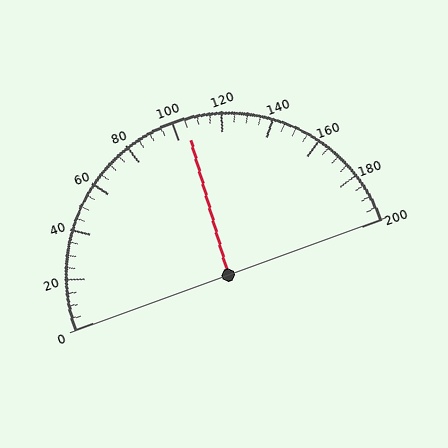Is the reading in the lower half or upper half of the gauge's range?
The reading is in the upper half of the range (0 to 200).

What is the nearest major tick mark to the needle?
The nearest major tick mark is 100.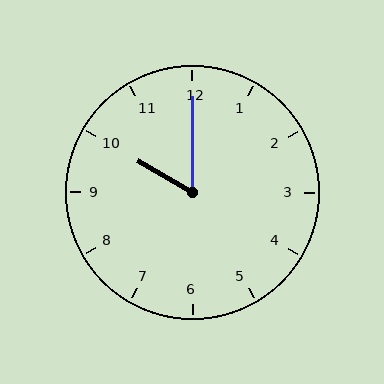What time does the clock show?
10:00.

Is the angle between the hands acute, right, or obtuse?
It is acute.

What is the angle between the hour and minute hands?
Approximately 60 degrees.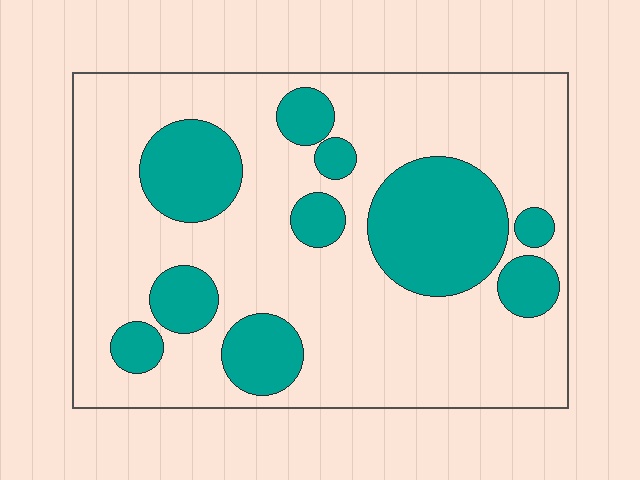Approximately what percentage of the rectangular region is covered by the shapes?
Approximately 30%.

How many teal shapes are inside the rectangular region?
10.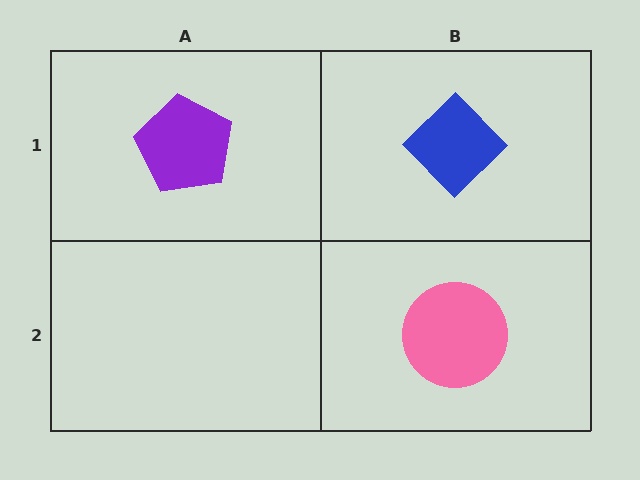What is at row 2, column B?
A pink circle.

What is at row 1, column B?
A blue diamond.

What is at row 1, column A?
A purple pentagon.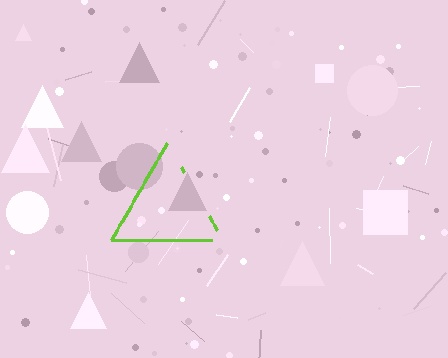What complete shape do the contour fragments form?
The contour fragments form a triangle.